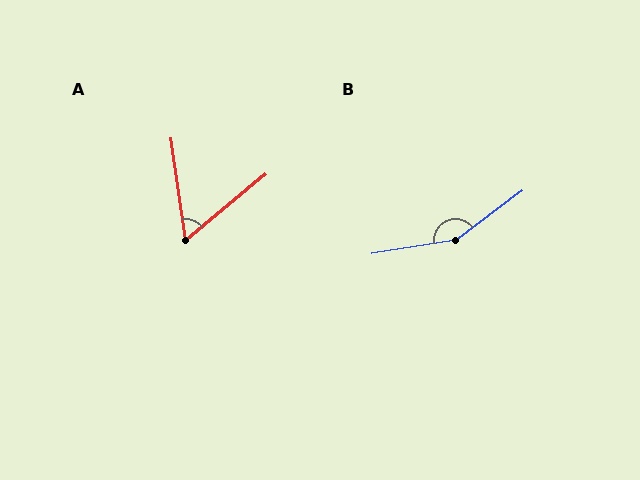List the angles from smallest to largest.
A (58°), B (152°).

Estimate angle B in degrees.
Approximately 152 degrees.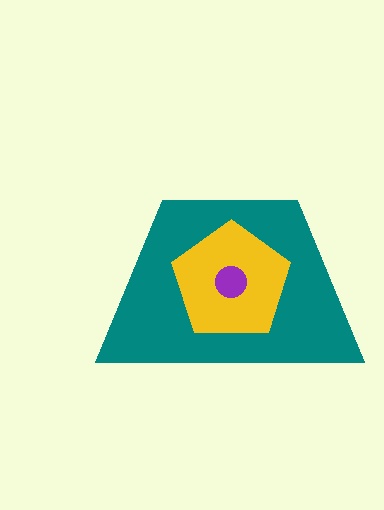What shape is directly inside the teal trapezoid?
The yellow pentagon.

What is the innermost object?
The purple circle.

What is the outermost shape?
The teal trapezoid.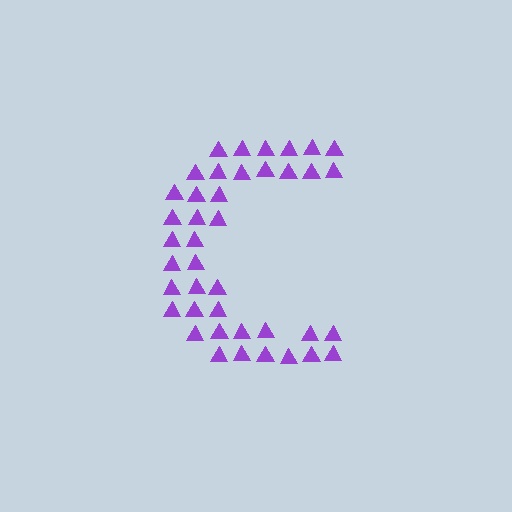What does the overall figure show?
The overall figure shows the letter C.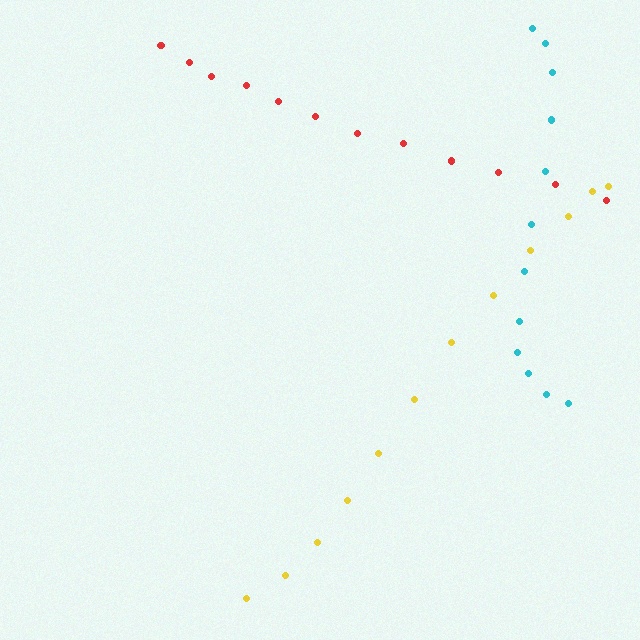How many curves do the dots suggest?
There are 3 distinct paths.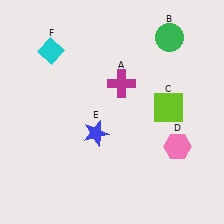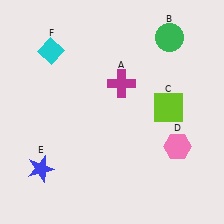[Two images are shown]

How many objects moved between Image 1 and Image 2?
1 object moved between the two images.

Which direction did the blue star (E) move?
The blue star (E) moved left.